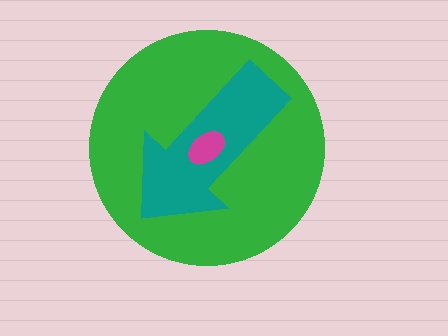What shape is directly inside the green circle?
The teal arrow.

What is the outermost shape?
The green circle.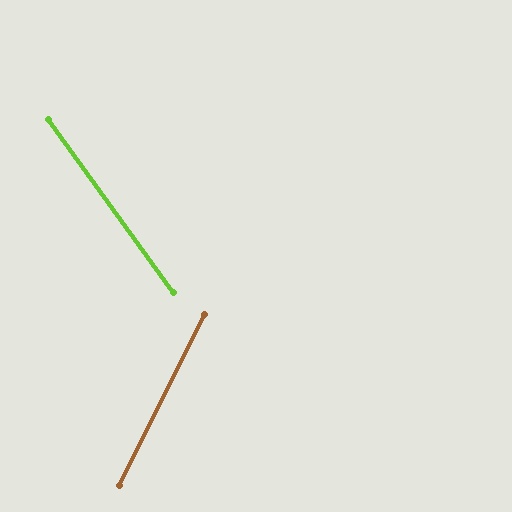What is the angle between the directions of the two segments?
Approximately 63 degrees.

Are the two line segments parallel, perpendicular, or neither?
Neither parallel nor perpendicular — they differ by about 63°.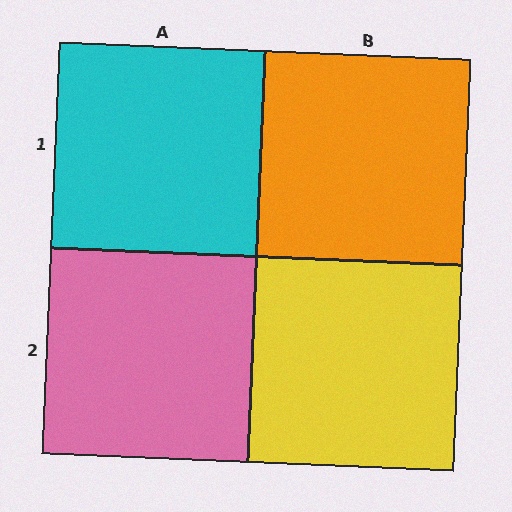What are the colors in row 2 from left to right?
Pink, yellow.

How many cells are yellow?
1 cell is yellow.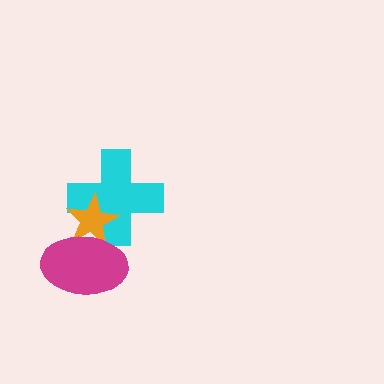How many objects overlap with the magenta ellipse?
2 objects overlap with the magenta ellipse.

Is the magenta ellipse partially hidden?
No, no other shape covers it.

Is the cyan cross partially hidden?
Yes, it is partially covered by another shape.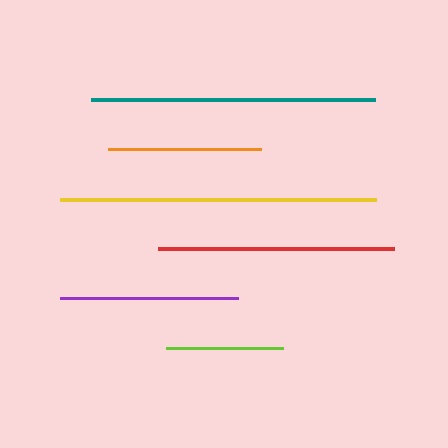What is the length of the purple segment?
The purple segment is approximately 178 pixels long.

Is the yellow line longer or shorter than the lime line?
The yellow line is longer than the lime line.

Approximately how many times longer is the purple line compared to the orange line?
The purple line is approximately 1.2 times the length of the orange line.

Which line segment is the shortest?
The lime line is the shortest at approximately 117 pixels.